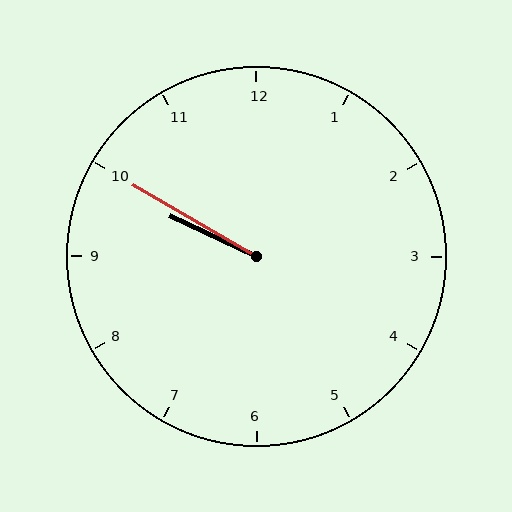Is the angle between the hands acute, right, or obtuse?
It is acute.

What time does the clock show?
9:50.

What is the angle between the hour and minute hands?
Approximately 5 degrees.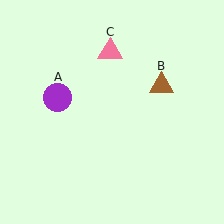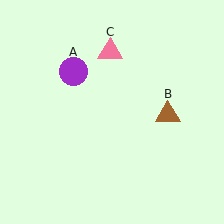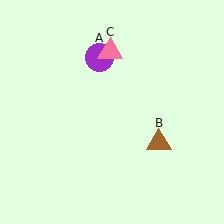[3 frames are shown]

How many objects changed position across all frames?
2 objects changed position: purple circle (object A), brown triangle (object B).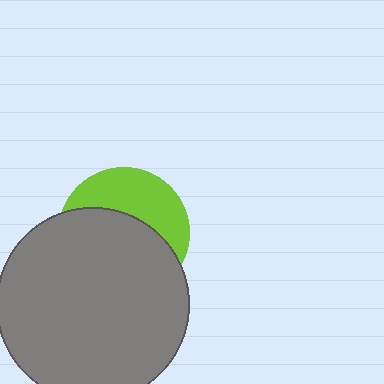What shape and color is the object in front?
The object in front is a gray circle.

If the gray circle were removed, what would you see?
You would see the complete lime circle.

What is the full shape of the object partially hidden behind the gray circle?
The partially hidden object is a lime circle.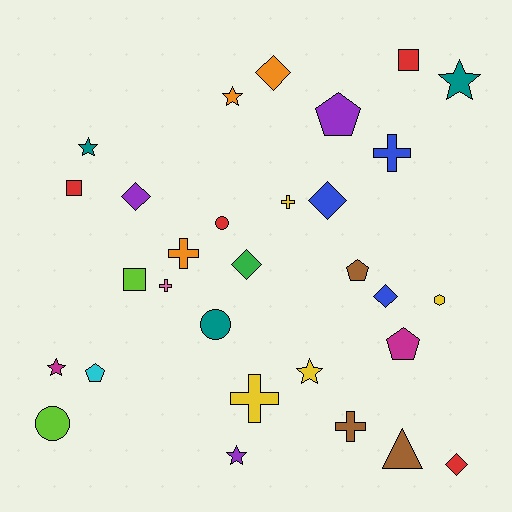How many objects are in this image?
There are 30 objects.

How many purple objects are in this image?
There are 3 purple objects.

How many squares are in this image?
There are 3 squares.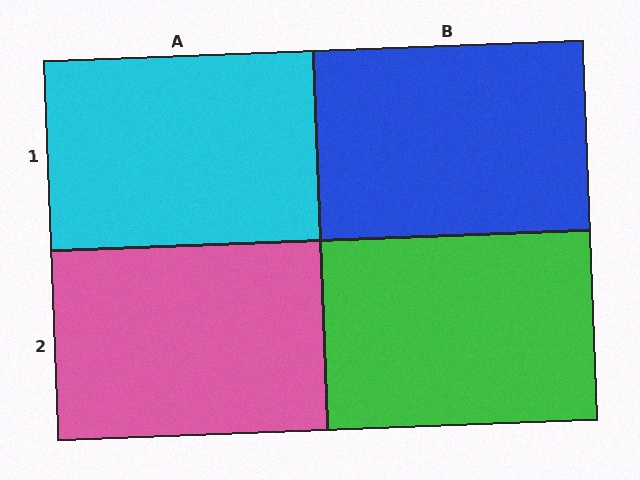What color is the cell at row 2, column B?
Green.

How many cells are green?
1 cell is green.